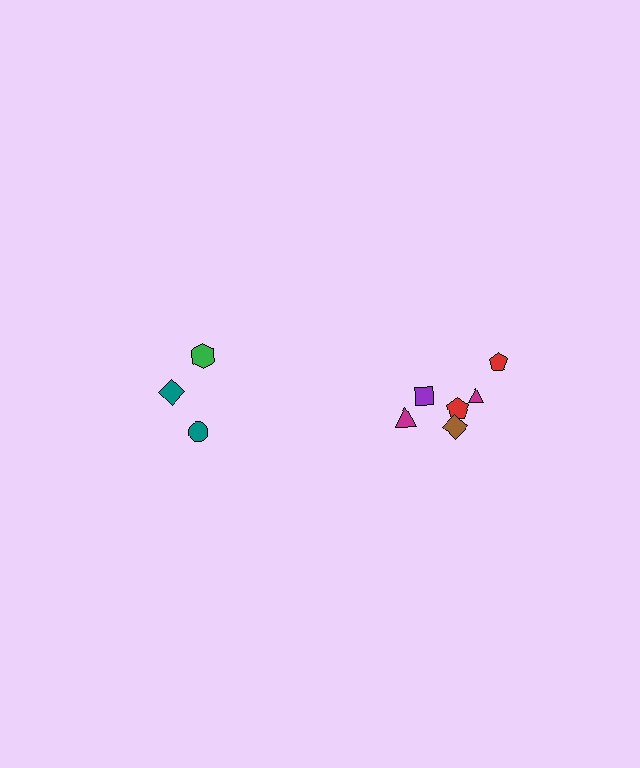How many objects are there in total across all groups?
There are 9 objects.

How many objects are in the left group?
There are 3 objects.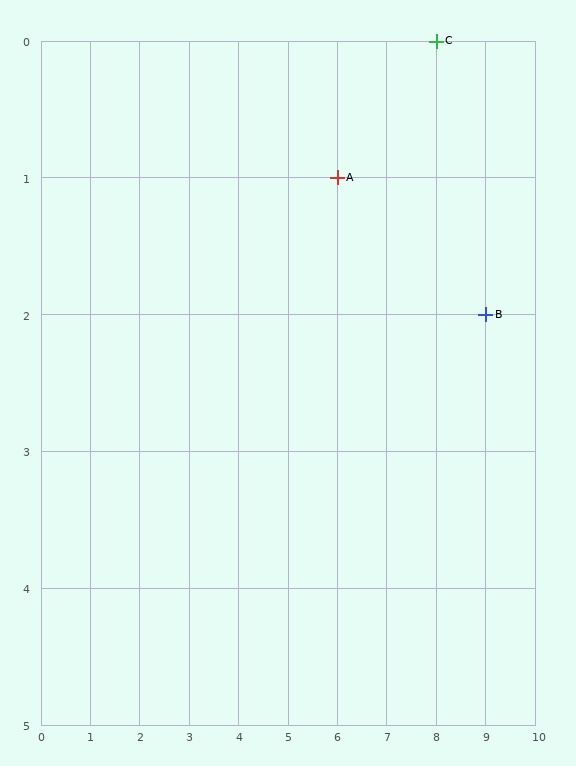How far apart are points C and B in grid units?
Points C and B are 1 column and 2 rows apart (about 2.2 grid units diagonally).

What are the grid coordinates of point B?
Point B is at grid coordinates (9, 2).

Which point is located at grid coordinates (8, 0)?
Point C is at (8, 0).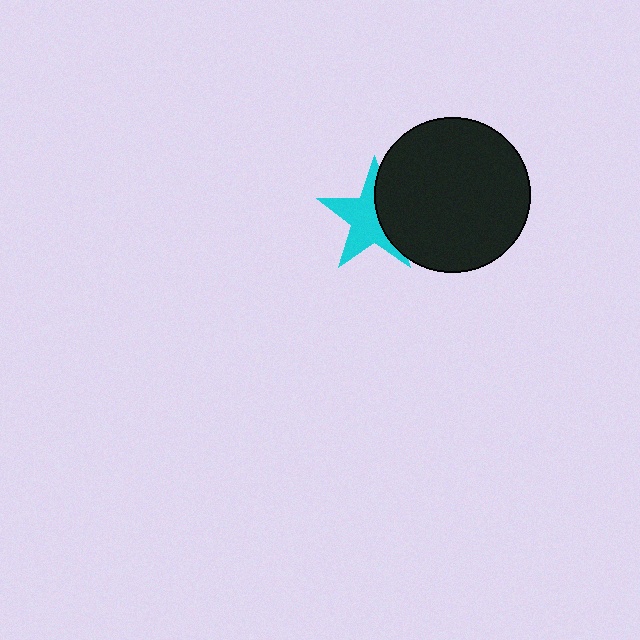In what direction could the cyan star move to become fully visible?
The cyan star could move left. That would shift it out from behind the black circle entirely.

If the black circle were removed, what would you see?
You would see the complete cyan star.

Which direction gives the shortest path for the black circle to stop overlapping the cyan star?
Moving right gives the shortest separation.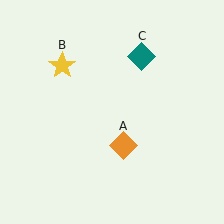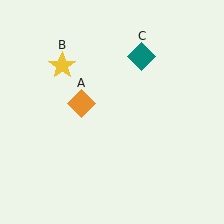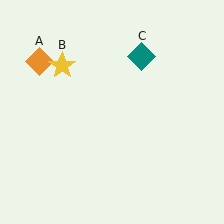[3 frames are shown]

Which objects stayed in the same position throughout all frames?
Yellow star (object B) and teal diamond (object C) remained stationary.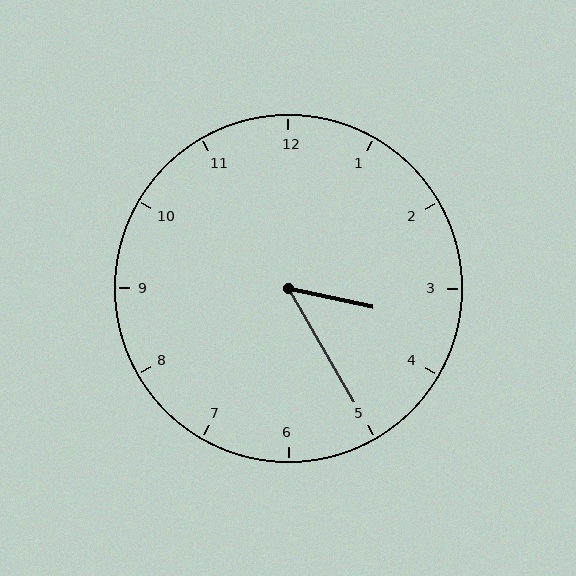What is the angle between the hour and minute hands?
Approximately 48 degrees.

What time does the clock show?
3:25.